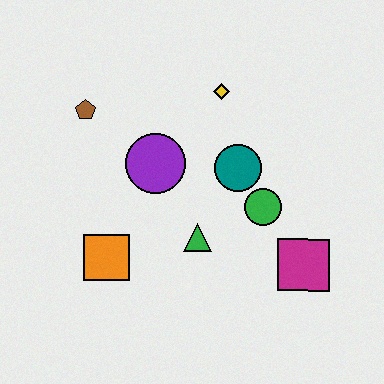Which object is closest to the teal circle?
The green circle is closest to the teal circle.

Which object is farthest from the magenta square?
The brown pentagon is farthest from the magenta square.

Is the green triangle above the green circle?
No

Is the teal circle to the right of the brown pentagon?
Yes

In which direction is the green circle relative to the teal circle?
The green circle is below the teal circle.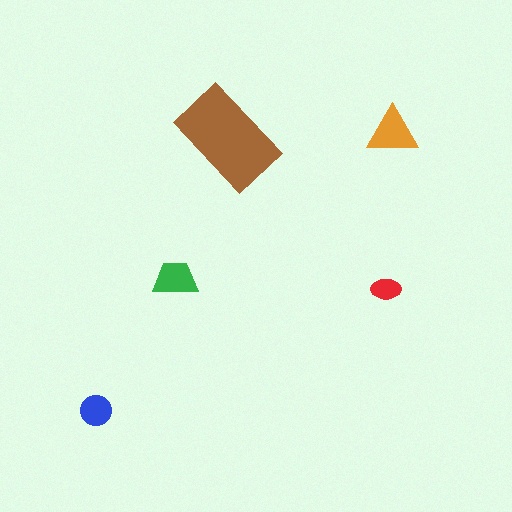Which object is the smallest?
The red ellipse.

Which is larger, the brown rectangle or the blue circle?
The brown rectangle.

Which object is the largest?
The brown rectangle.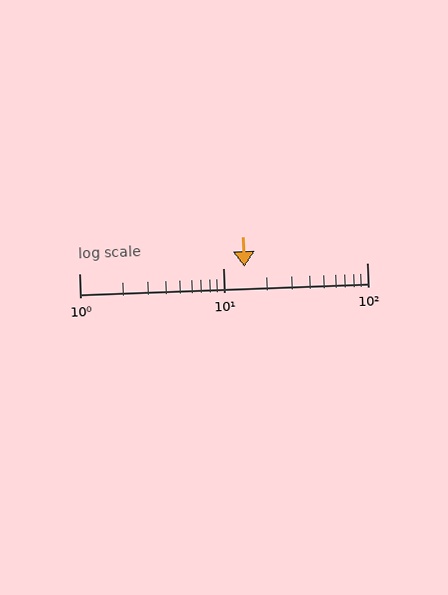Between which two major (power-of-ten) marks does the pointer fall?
The pointer is between 10 and 100.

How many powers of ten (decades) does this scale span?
The scale spans 2 decades, from 1 to 100.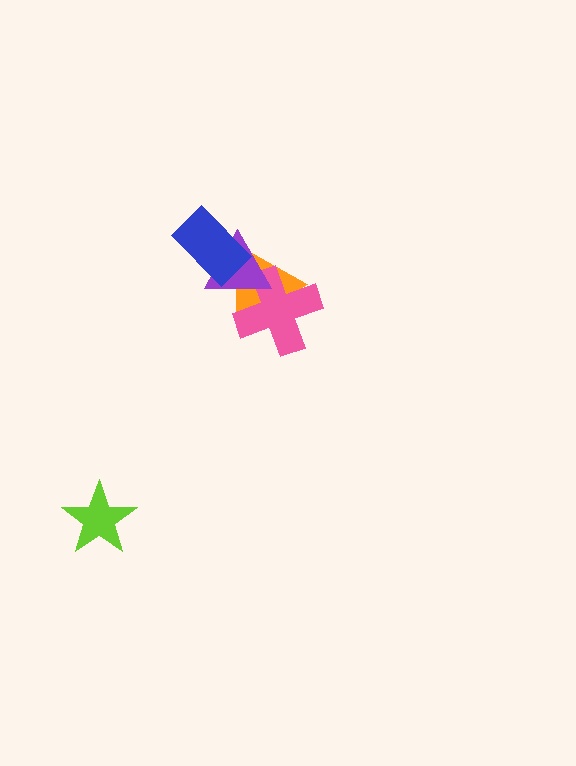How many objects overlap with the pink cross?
2 objects overlap with the pink cross.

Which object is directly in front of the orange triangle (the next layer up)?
The pink cross is directly in front of the orange triangle.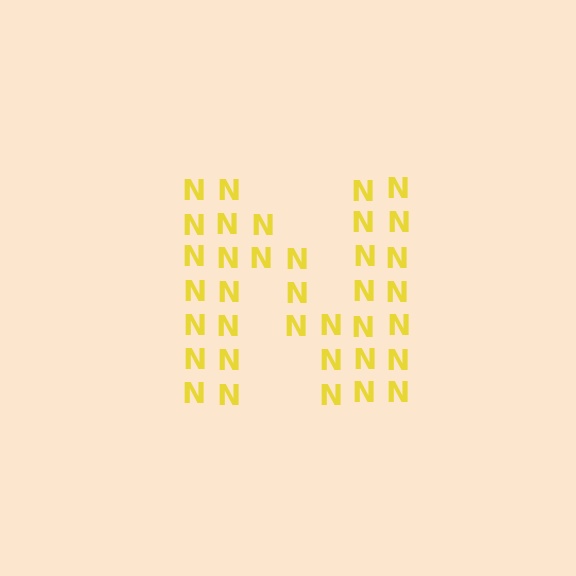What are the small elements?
The small elements are letter N's.